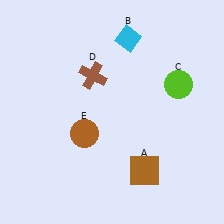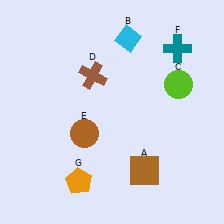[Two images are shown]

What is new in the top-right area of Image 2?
A teal cross (F) was added in the top-right area of Image 2.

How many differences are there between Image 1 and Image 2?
There are 2 differences between the two images.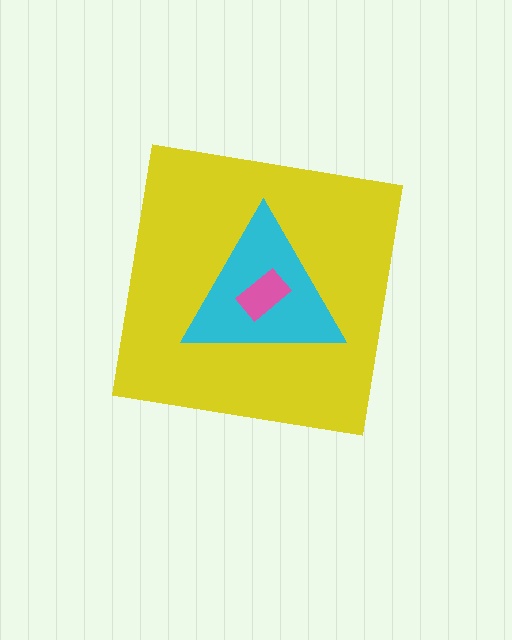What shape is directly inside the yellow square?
The cyan triangle.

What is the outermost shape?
The yellow square.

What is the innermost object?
The pink rectangle.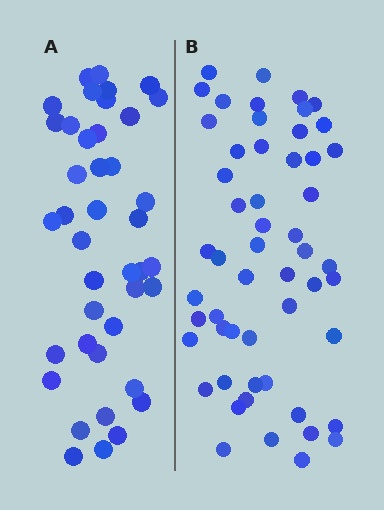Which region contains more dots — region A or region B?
Region B (the right region) has more dots.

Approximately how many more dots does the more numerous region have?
Region B has approximately 15 more dots than region A.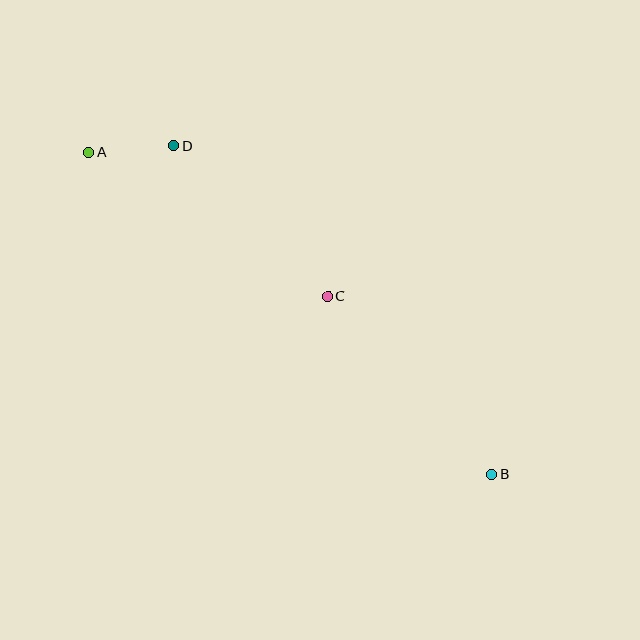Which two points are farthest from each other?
Points A and B are farthest from each other.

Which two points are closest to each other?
Points A and D are closest to each other.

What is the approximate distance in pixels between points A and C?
The distance between A and C is approximately 279 pixels.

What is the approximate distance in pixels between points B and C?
The distance between B and C is approximately 243 pixels.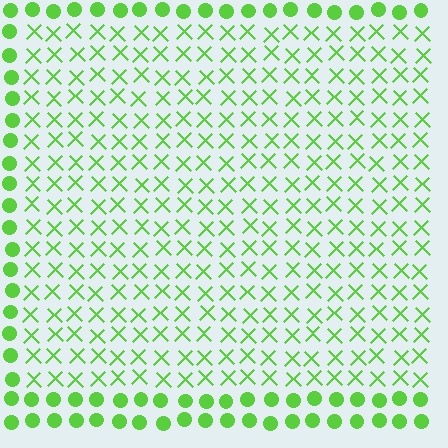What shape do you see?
I see a rectangle.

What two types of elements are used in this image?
The image uses X marks inside the rectangle region and circles outside it.